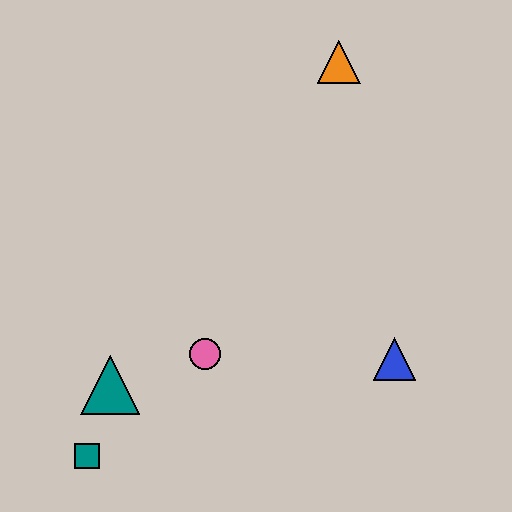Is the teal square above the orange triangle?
No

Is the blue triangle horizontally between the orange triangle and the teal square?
No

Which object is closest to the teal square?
The teal triangle is closest to the teal square.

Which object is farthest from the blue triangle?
The teal square is farthest from the blue triangle.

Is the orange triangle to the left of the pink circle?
No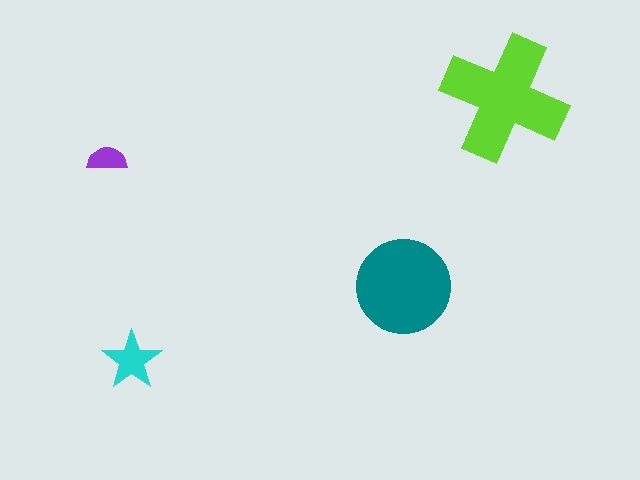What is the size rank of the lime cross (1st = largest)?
1st.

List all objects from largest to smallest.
The lime cross, the teal circle, the cyan star, the purple semicircle.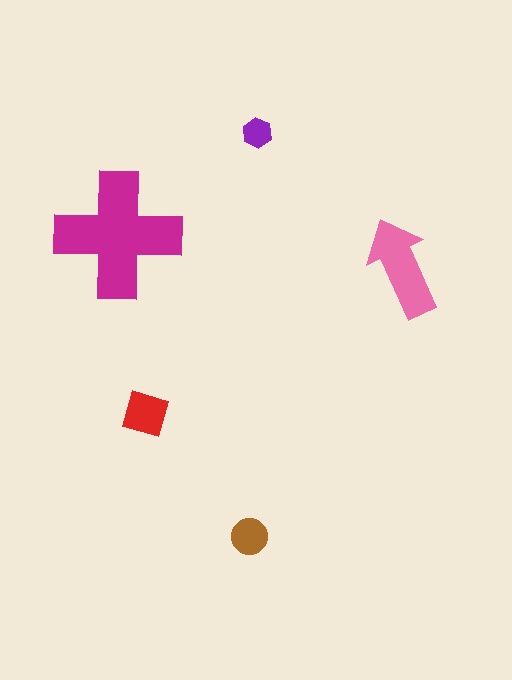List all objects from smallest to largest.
The purple hexagon, the brown circle, the red square, the pink arrow, the magenta cross.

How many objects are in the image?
There are 5 objects in the image.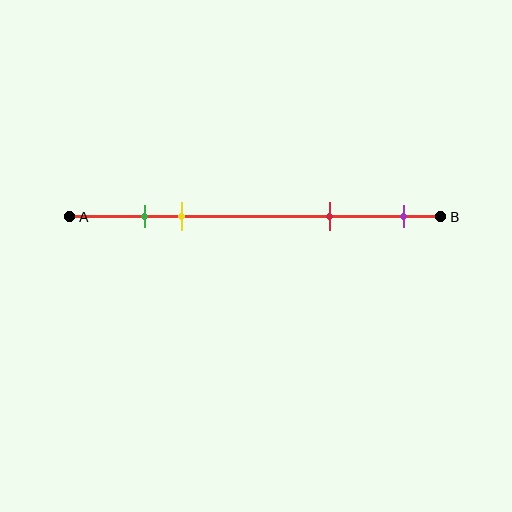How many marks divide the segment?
There are 4 marks dividing the segment.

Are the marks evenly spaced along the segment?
No, the marks are not evenly spaced.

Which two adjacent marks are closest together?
The green and yellow marks are the closest adjacent pair.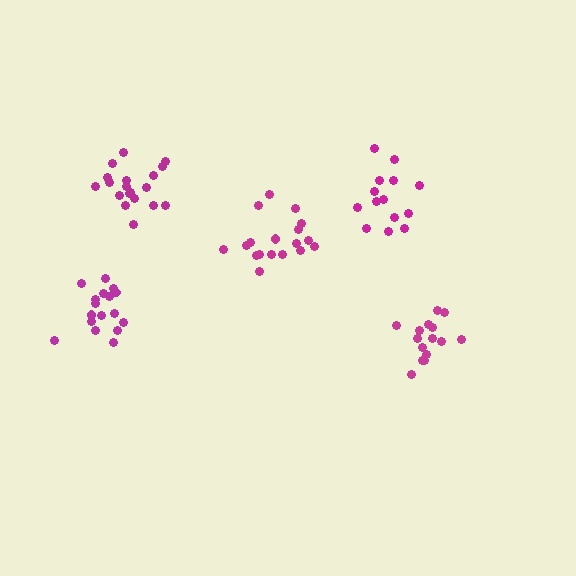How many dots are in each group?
Group 1: 17 dots, Group 2: 18 dots, Group 3: 15 dots, Group 4: 19 dots, Group 5: 14 dots (83 total).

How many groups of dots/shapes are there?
There are 5 groups.